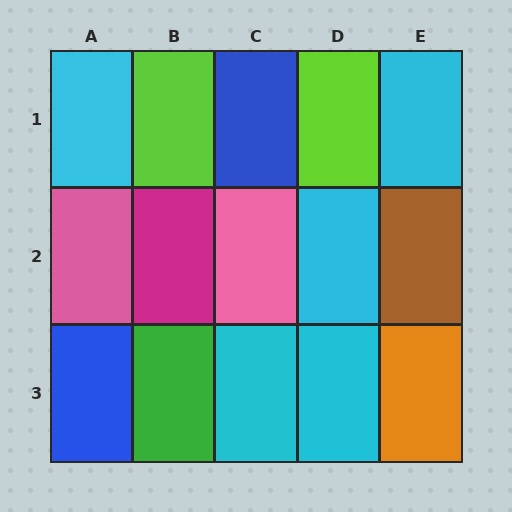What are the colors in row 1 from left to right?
Cyan, lime, blue, lime, cyan.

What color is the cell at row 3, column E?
Orange.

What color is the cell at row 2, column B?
Magenta.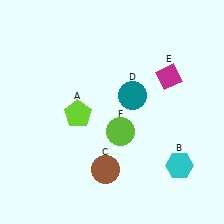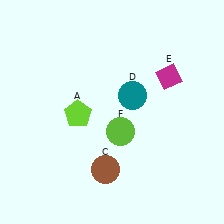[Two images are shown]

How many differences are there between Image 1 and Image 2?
There is 1 difference between the two images.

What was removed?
The cyan hexagon (B) was removed in Image 2.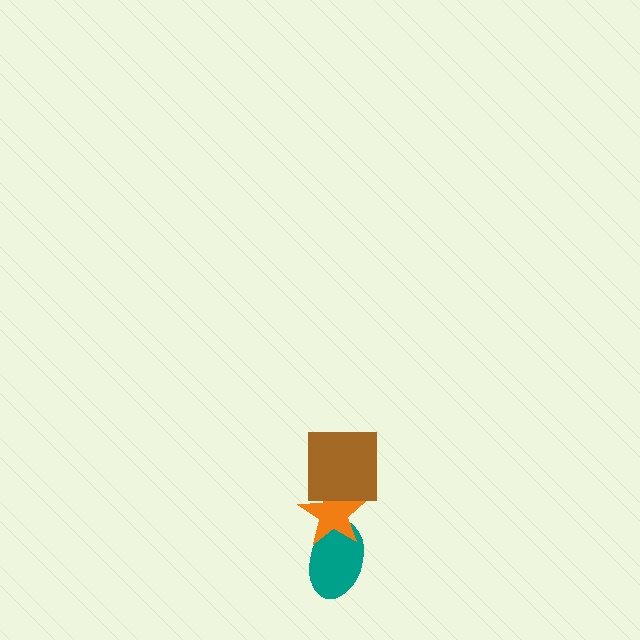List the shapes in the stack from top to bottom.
From top to bottom: the brown square, the orange star, the teal ellipse.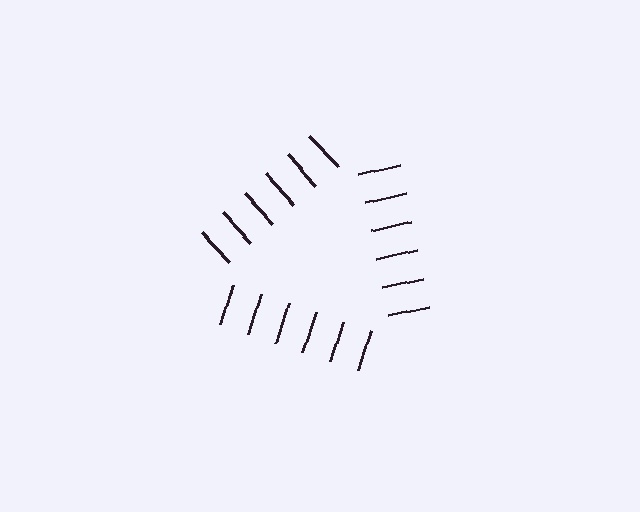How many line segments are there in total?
18 — 6 along each of the 3 edges.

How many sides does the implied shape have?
3 sides — the line-ends trace a triangle.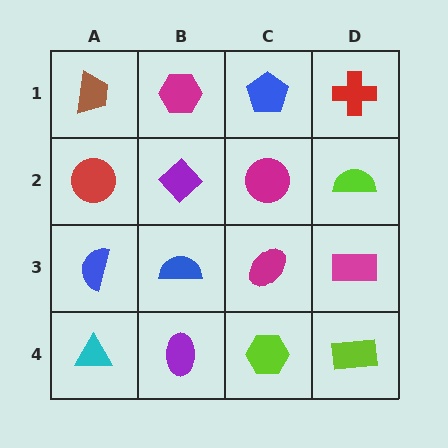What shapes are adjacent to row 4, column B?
A blue semicircle (row 3, column B), a cyan triangle (row 4, column A), a lime hexagon (row 4, column C).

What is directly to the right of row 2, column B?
A magenta circle.